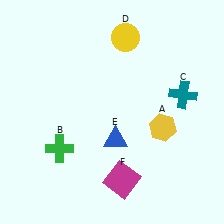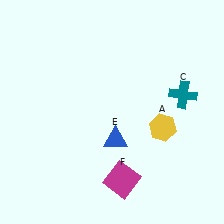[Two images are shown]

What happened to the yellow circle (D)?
The yellow circle (D) was removed in Image 2. It was in the top-right area of Image 1.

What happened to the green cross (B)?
The green cross (B) was removed in Image 2. It was in the bottom-left area of Image 1.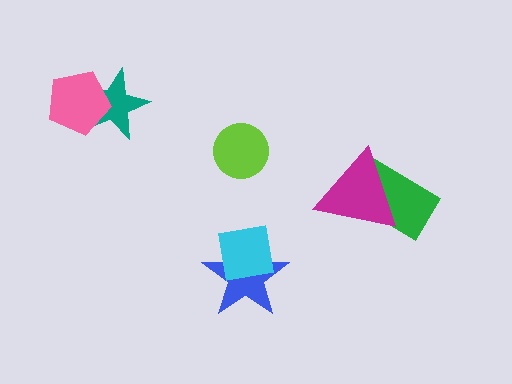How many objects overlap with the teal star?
1 object overlaps with the teal star.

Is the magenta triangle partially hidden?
No, no other shape covers it.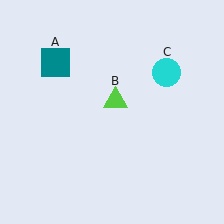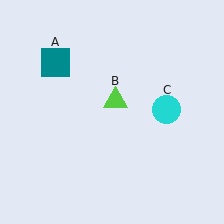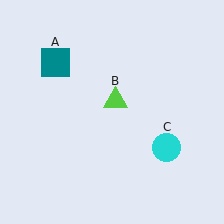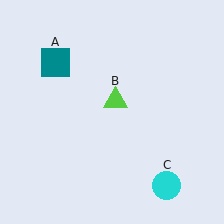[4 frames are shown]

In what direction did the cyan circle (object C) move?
The cyan circle (object C) moved down.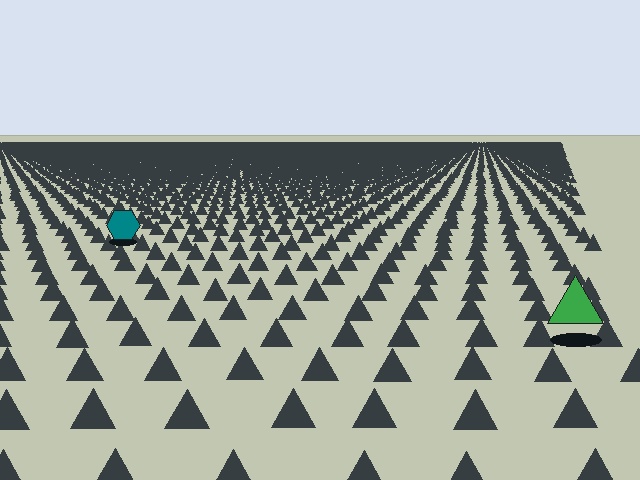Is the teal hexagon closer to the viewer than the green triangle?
No. The green triangle is closer — you can tell from the texture gradient: the ground texture is coarser near it.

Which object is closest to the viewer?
The green triangle is closest. The texture marks near it are larger and more spread out.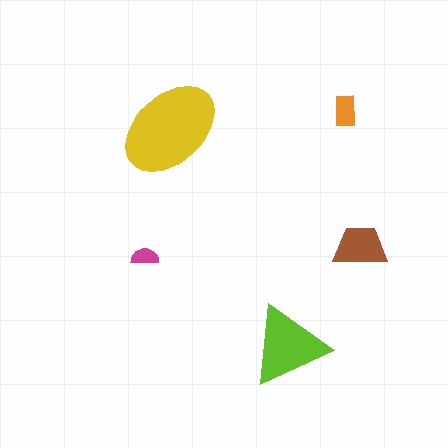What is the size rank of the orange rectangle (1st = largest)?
4th.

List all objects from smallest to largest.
The magenta semicircle, the orange rectangle, the brown trapezoid, the lime triangle, the yellow ellipse.